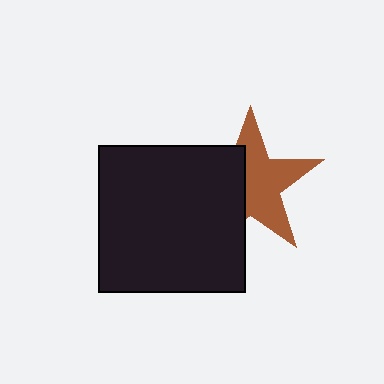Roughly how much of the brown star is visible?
About half of it is visible (roughly 58%).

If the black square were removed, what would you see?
You would see the complete brown star.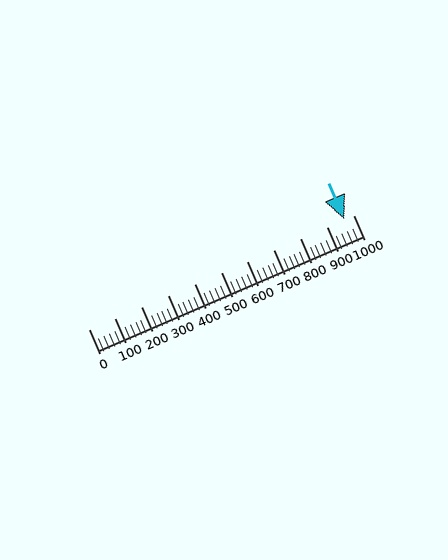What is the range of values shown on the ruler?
The ruler shows values from 0 to 1000.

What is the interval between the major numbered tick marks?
The major tick marks are spaced 100 units apart.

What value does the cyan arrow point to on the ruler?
The cyan arrow points to approximately 967.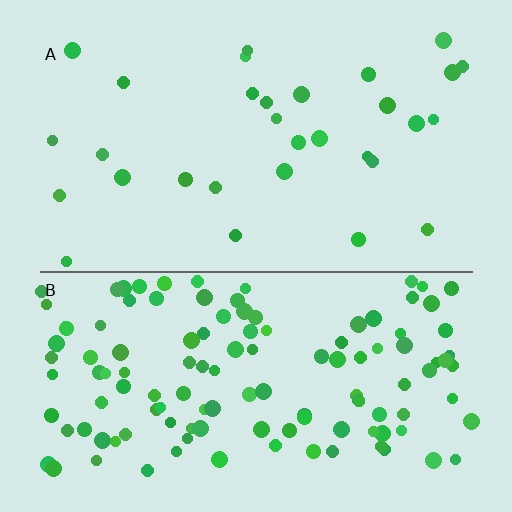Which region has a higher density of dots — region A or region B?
B (the bottom).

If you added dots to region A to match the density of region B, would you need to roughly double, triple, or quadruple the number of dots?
Approximately quadruple.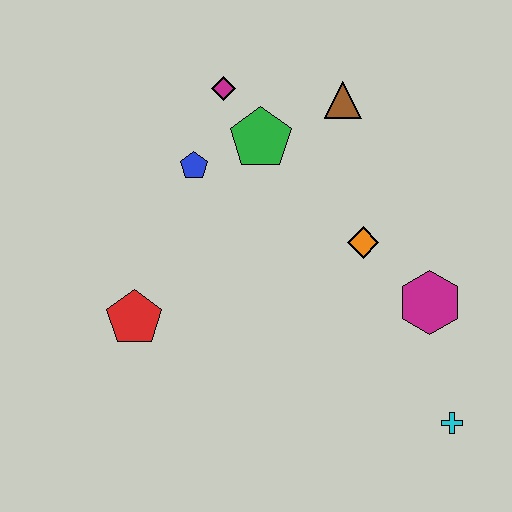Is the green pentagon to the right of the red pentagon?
Yes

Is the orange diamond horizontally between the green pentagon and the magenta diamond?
No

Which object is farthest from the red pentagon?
The cyan cross is farthest from the red pentagon.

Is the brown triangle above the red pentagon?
Yes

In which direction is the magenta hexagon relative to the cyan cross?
The magenta hexagon is above the cyan cross.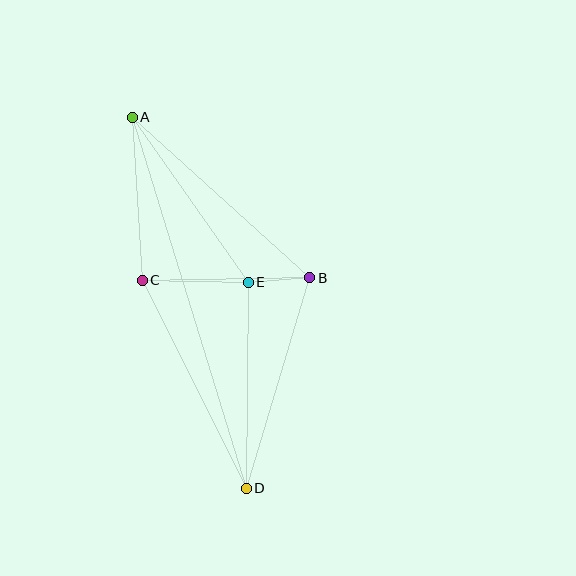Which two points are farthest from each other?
Points A and D are farthest from each other.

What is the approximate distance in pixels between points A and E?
The distance between A and E is approximately 202 pixels.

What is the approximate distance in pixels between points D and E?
The distance between D and E is approximately 206 pixels.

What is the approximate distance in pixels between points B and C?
The distance between B and C is approximately 168 pixels.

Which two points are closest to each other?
Points B and E are closest to each other.